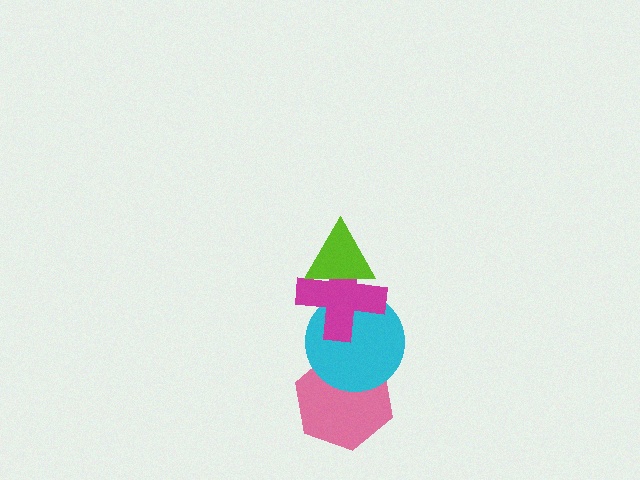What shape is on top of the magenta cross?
The lime triangle is on top of the magenta cross.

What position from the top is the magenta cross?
The magenta cross is 2nd from the top.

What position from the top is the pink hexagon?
The pink hexagon is 4th from the top.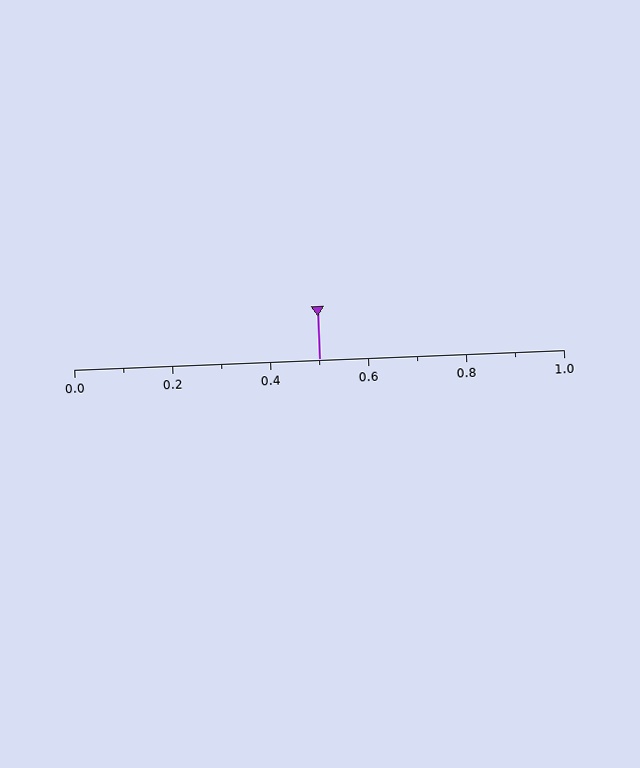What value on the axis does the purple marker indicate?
The marker indicates approximately 0.5.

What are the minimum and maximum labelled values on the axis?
The axis runs from 0.0 to 1.0.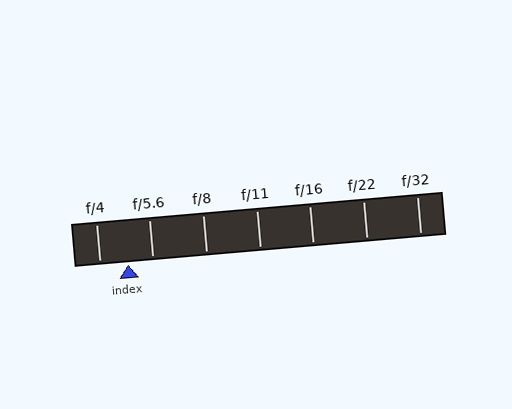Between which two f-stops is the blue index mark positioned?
The index mark is between f/4 and f/5.6.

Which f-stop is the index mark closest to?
The index mark is closest to f/5.6.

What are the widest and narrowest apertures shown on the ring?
The widest aperture shown is f/4 and the narrowest is f/32.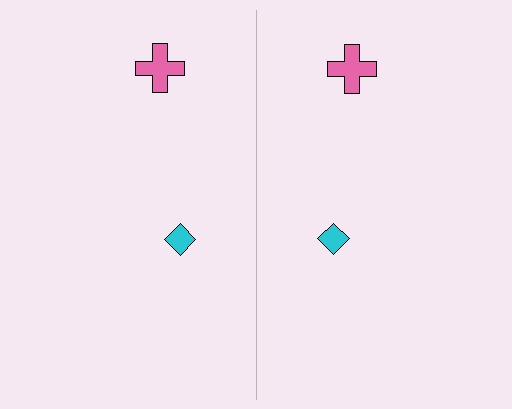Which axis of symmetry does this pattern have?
The pattern has a vertical axis of symmetry running through the center of the image.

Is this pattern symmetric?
Yes, this pattern has bilateral (reflection) symmetry.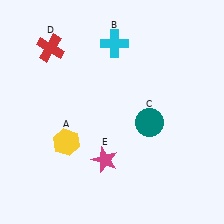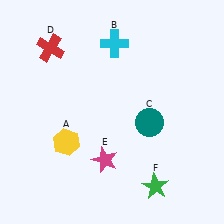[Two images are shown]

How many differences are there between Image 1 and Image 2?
There is 1 difference between the two images.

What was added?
A green star (F) was added in Image 2.